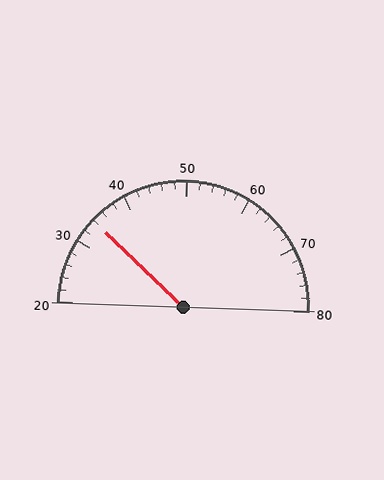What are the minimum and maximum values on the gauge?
The gauge ranges from 20 to 80.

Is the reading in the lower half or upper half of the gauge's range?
The reading is in the lower half of the range (20 to 80).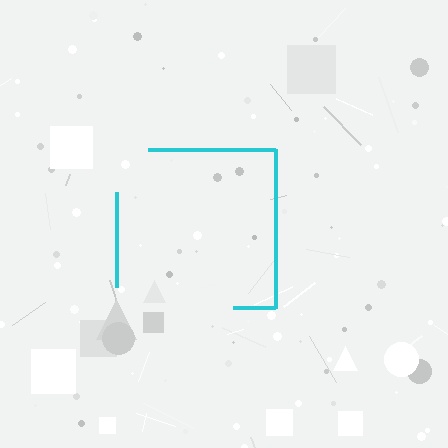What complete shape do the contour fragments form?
The contour fragments form a square.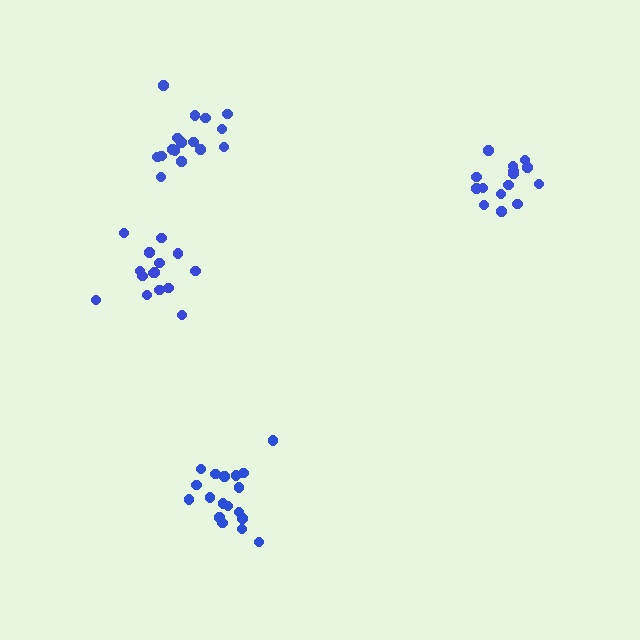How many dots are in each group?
Group 1: 18 dots, Group 2: 15 dots, Group 3: 15 dots, Group 4: 16 dots (64 total).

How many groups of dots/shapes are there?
There are 4 groups.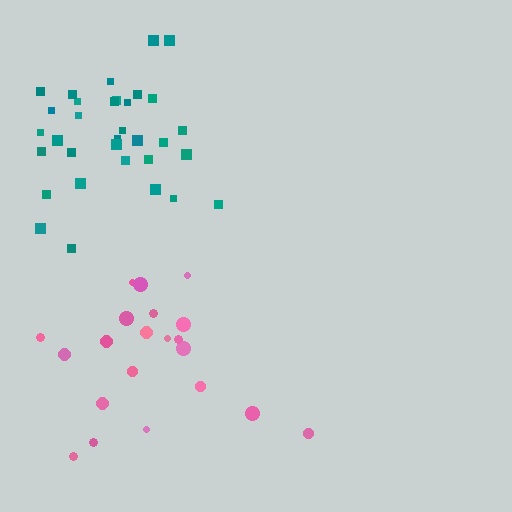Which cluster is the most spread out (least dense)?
Pink.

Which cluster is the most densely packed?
Teal.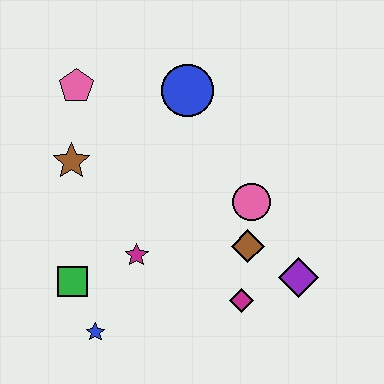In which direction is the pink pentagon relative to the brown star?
The pink pentagon is above the brown star.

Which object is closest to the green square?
The blue star is closest to the green square.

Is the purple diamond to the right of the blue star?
Yes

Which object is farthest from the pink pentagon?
The purple diamond is farthest from the pink pentagon.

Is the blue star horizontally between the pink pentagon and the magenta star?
Yes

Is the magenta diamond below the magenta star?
Yes